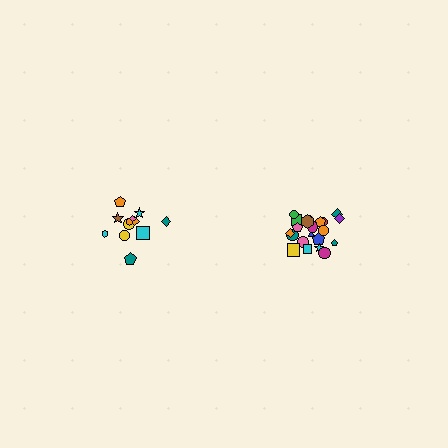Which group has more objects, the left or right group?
The right group.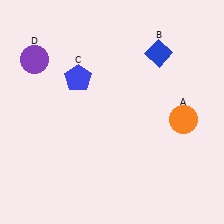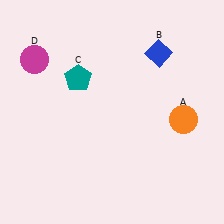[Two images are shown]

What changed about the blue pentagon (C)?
In Image 1, C is blue. In Image 2, it changed to teal.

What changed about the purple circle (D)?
In Image 1, D is purple. In Image 2, it changed to magenta.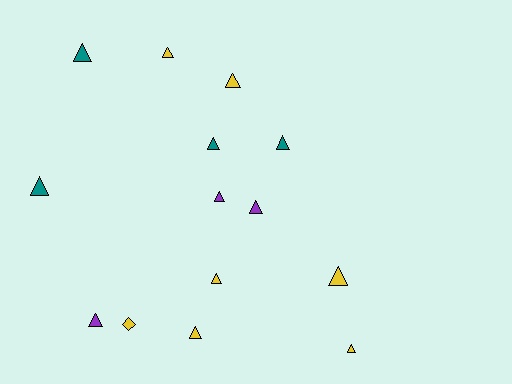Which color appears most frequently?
Yellow, with 7 objects.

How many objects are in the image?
There are 14 objects.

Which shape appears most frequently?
Triangle, with 13 objects.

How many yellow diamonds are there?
There is 1 yellow diamond.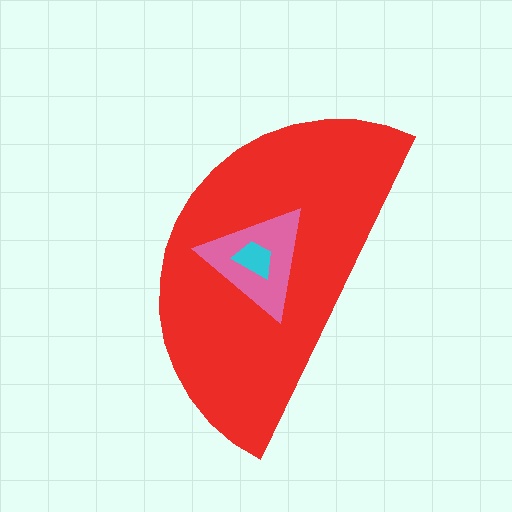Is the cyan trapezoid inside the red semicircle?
Yes.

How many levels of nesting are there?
3.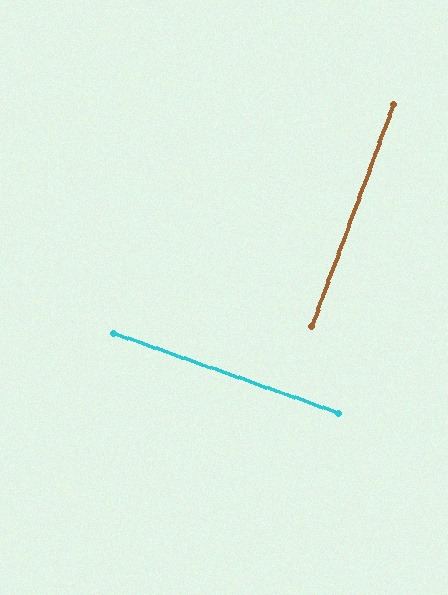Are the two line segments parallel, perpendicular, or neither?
Perpendicular — they meet at approximately 89°.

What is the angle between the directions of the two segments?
Approximately 89 degrees.